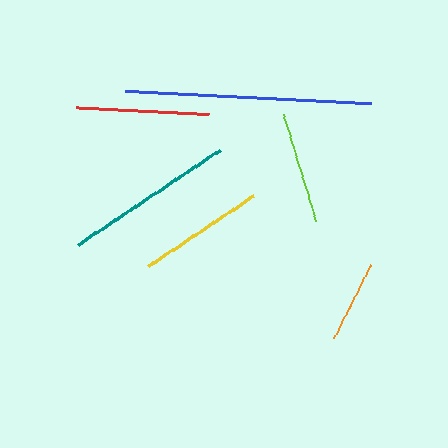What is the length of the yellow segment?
The yellow segment is approximately 127 pixels long.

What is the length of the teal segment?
The teal segment is approximately 171 pixels long.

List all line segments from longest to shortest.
From longest to shortest: blue, teal, red, yellow, lime, orange.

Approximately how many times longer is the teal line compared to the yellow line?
The teal line is approximately 1.3 times the length of the yellow line.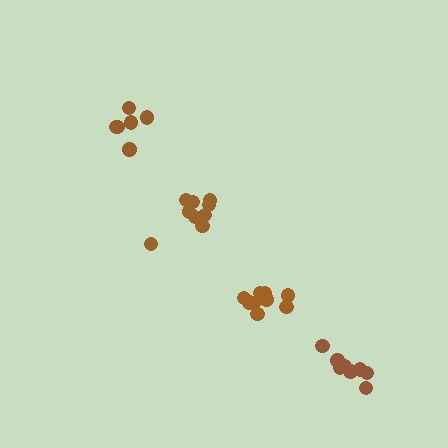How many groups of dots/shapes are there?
There are 4 groups.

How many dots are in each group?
Group 1: 9 dots, Group 2: 6 dots, Group 3: 10 dots, Group 4: 9 dots (34 total).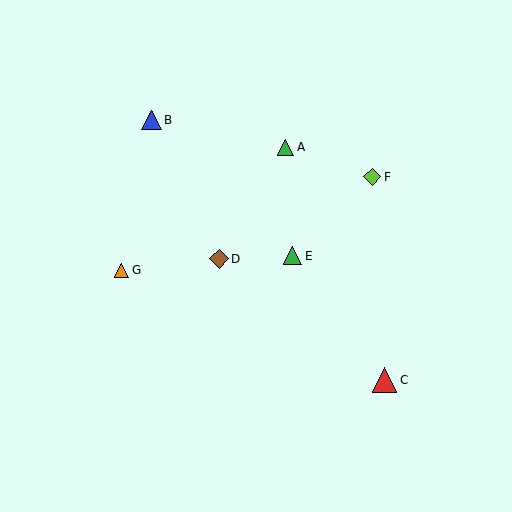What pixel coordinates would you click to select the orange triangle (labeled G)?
Click at (121, 270) to select the orange triangle G.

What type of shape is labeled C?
Shape C is a red triangle.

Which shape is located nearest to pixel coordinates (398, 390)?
The red triangle (labeled C) at (384, 380) is nearest to that location.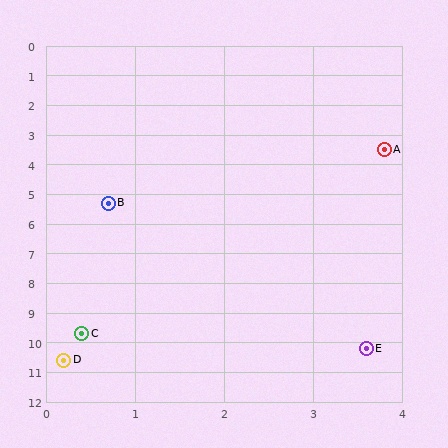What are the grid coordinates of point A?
Point A is at approximately (3.8, 3.5).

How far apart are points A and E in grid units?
Points A and E are about 6.7 grid units apart.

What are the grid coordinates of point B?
Point B is at approximately (0.7, 5.3).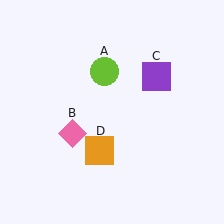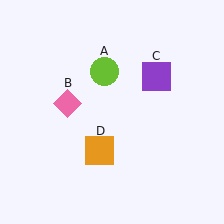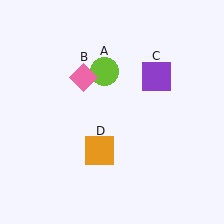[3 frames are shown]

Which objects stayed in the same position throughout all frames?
Lime circle (object A) and purple square (object C) and orange square (object D) remained stationary.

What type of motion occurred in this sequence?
The pink diamond (object B) rotated clockwise around the center of the scene.